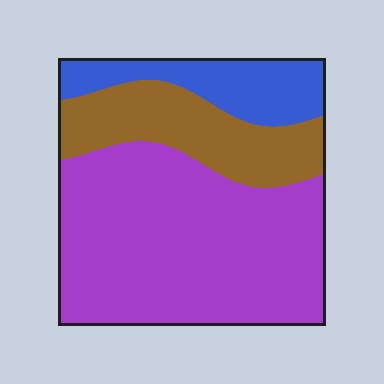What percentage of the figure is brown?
Brown takes up about one quarter (1/4) of the figure.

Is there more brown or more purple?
Purple.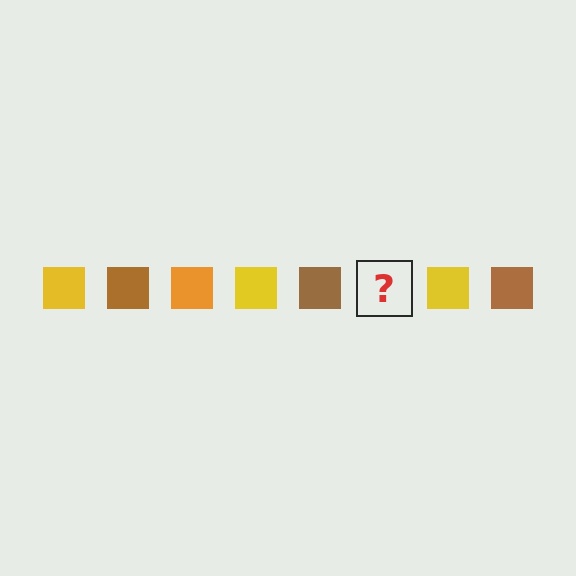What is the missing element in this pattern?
The missing element is an orange square.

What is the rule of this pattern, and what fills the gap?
The rule is that the pattern cycles through yellow, brown, orange squares. The gap should be filled with an orange square.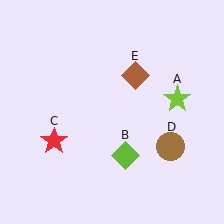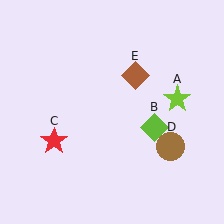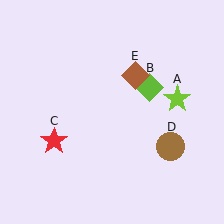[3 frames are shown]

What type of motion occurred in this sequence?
The lime diamond (object B) rotated counterclockwise around the center of the scene.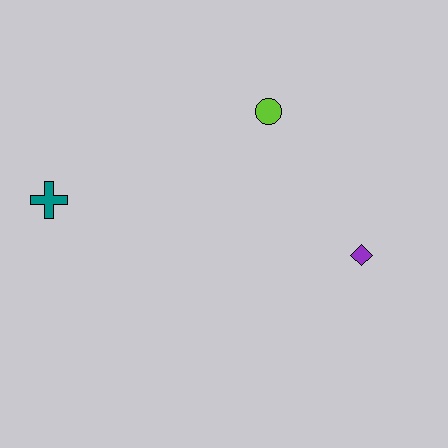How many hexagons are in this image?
There are no hexagons.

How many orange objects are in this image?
There are no orange objects.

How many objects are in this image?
There are 3 objects.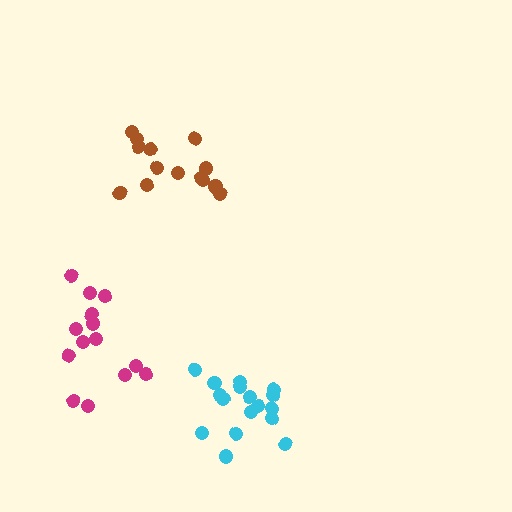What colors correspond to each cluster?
The clusters are colored: cyan, brown, magenta.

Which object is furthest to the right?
The cyan cluster is rightmost.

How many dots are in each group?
Group 1: 17 dots, Group 2: 14 dots, Group 3: 14 dots (45 total).